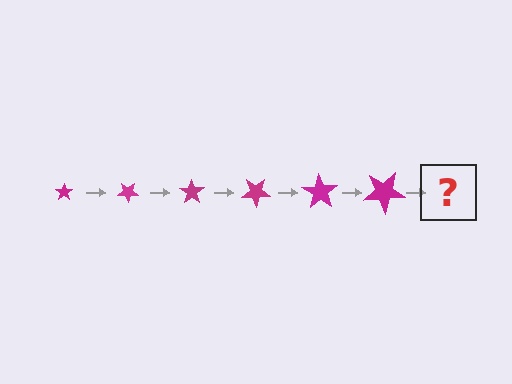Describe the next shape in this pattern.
It should be a star, larger than the previous one and rotated 210 degrees from the start.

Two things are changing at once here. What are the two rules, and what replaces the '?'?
The two rules are that the star grows larger each step and it rotates 35 degrees each step. The '?' should be a star, larger than the previous one and rotated 210 degrees from the start.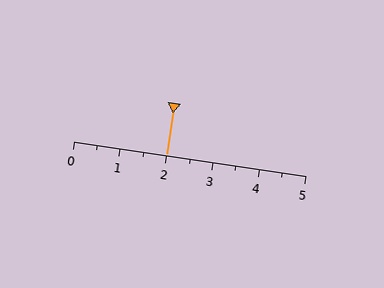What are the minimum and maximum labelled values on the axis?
The axis runs from 0 to 5.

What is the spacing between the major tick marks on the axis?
The major ticks are spaced 1 apart.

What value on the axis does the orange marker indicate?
The marker indicates approximately 2.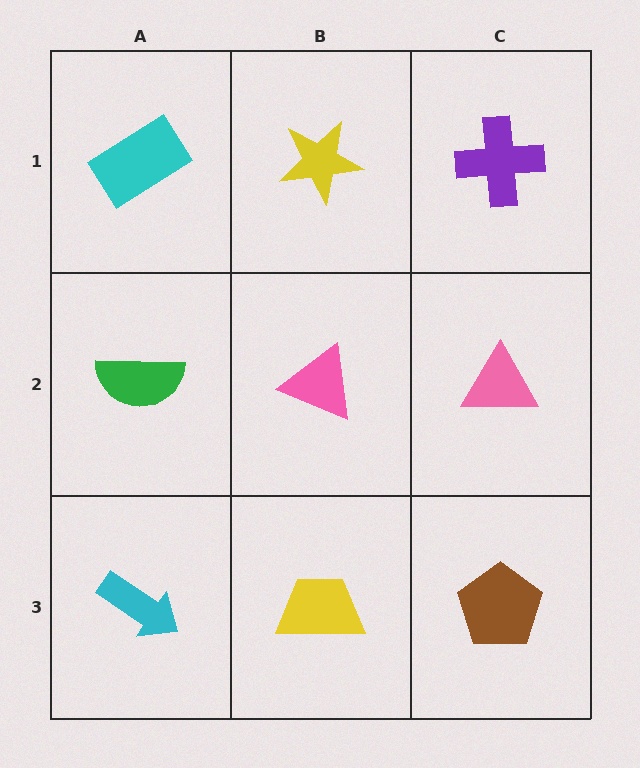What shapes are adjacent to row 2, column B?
A yellow star (row 1, column B), a yellow trapezoid (row 3, column B), a green semicircle (row 2, column A), a pink triangle (row 2, column C).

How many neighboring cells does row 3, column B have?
3.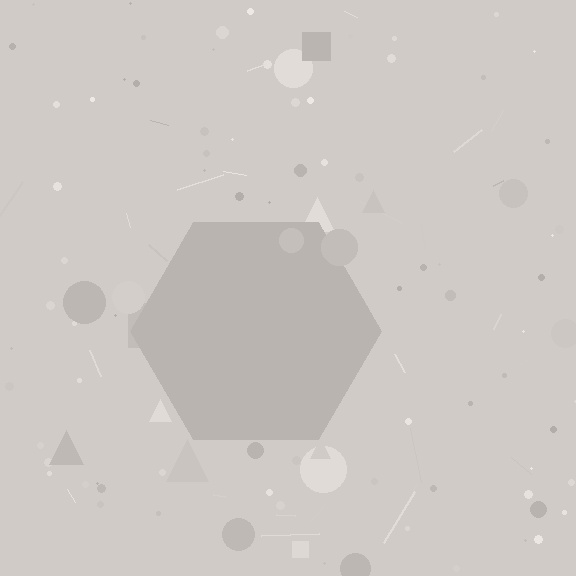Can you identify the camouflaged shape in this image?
The camouflaged shape is a hexagon.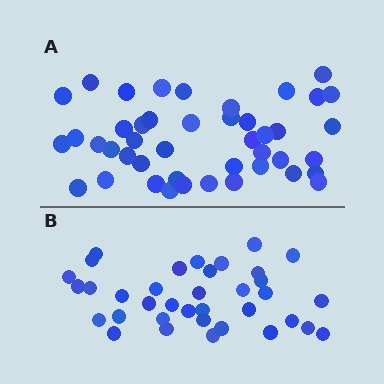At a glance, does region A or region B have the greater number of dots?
Region A (the top region) has more dots.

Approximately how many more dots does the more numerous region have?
Region A has roughly 8 or so more dots than region B.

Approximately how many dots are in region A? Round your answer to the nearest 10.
About 40 dots. (The exact count is 44, which rounds to 40.)